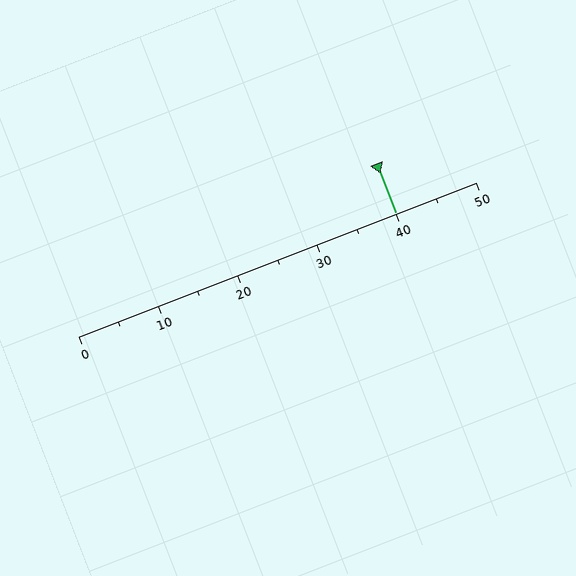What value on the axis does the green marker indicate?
The marker indicates approximately 40.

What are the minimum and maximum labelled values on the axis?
The axis runs from 0 to 50.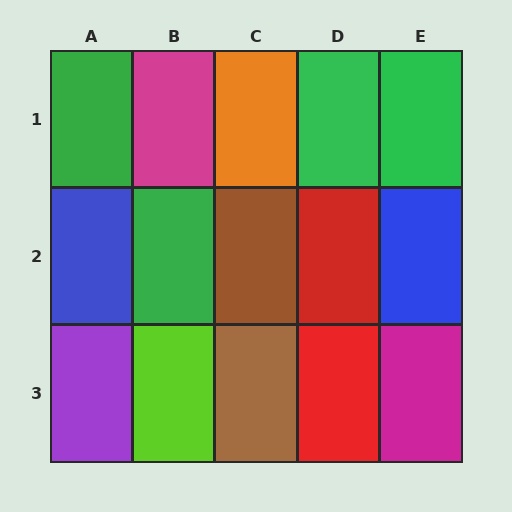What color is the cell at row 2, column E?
Blue.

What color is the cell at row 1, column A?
Green.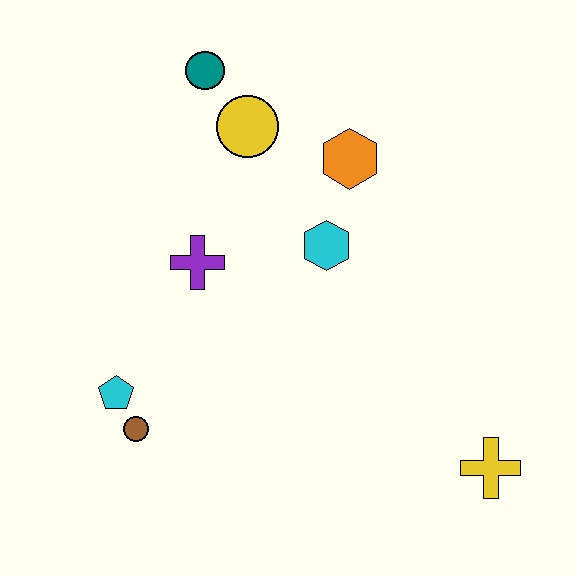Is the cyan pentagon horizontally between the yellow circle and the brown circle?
No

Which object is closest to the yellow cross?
The cyan hexagon is closest to the yellow cross.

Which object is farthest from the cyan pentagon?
The yellow cross is farthest from the cyan pentagon.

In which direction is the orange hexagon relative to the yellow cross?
The orange hexagon is above the yellow cross.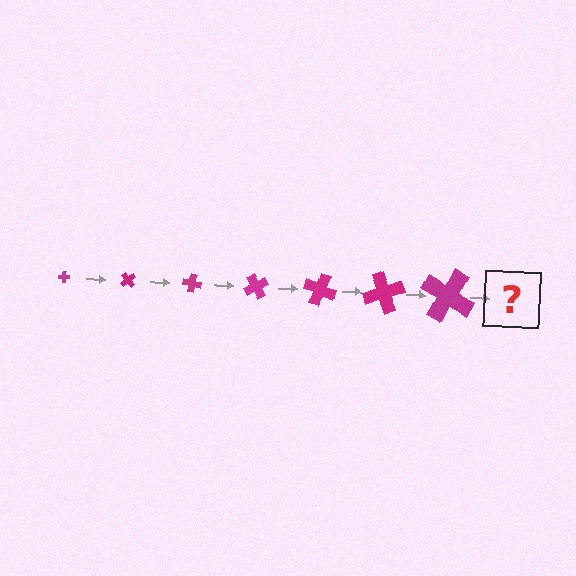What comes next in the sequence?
The next element should be a cross, larger than the previous one and rotated 350 degrees from the start.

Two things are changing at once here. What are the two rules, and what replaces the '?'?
The two rules are that the cross grows larger each step and it rotates 50 degrees each step. The '?' should be a cross, larger than the previous one and rotated 350 degrees from the start.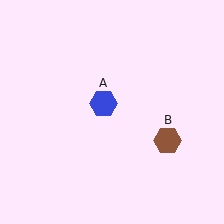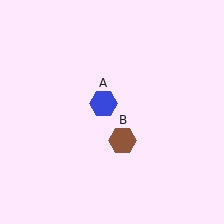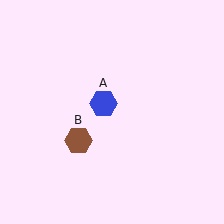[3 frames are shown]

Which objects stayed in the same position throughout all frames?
Blue hexagon (object A) remained stationary.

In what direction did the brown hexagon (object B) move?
The brown hexagon (object B) moved left.